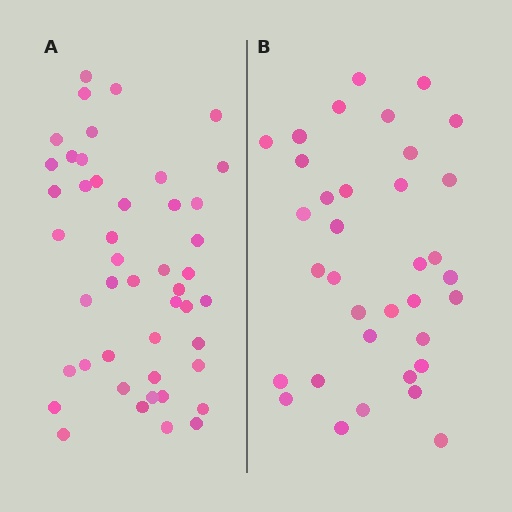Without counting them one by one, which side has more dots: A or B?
Region A (the left region) has more dots.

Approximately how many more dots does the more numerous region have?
Region A has roughly 12 or so more dots than region B.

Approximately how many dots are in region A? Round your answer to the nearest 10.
About 50 dots. (The exact count is 46, which rounds to 50.)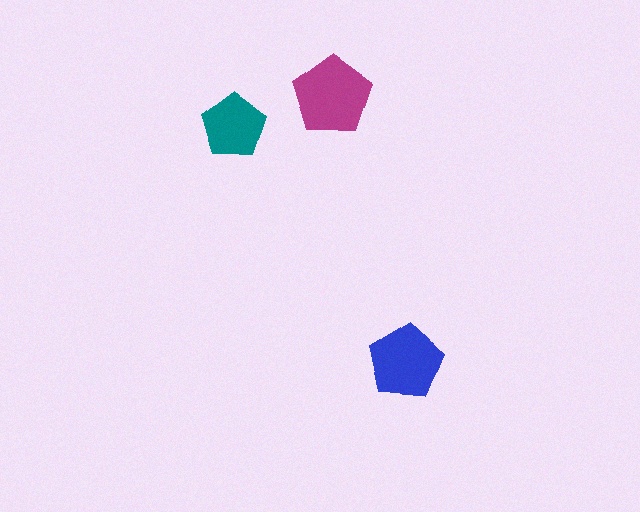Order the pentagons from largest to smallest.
the magenta one, the blue one, the teal one.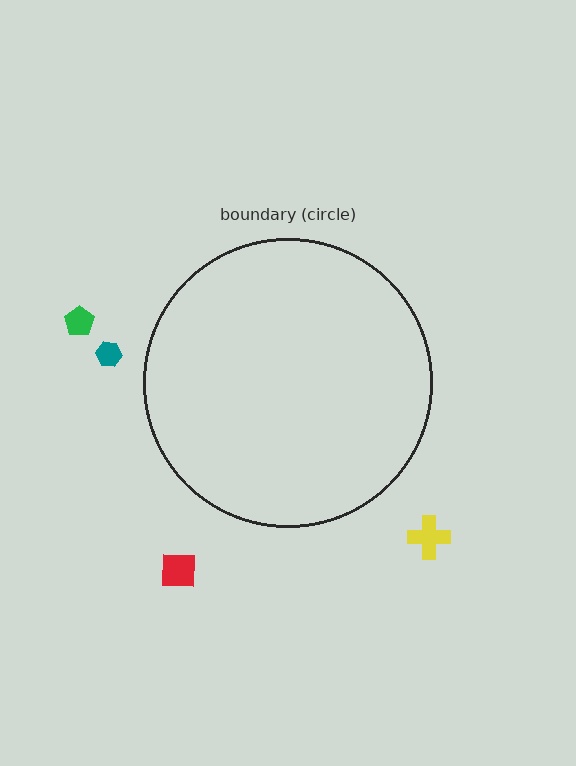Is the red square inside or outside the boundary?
Outside.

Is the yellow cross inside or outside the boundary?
Outside.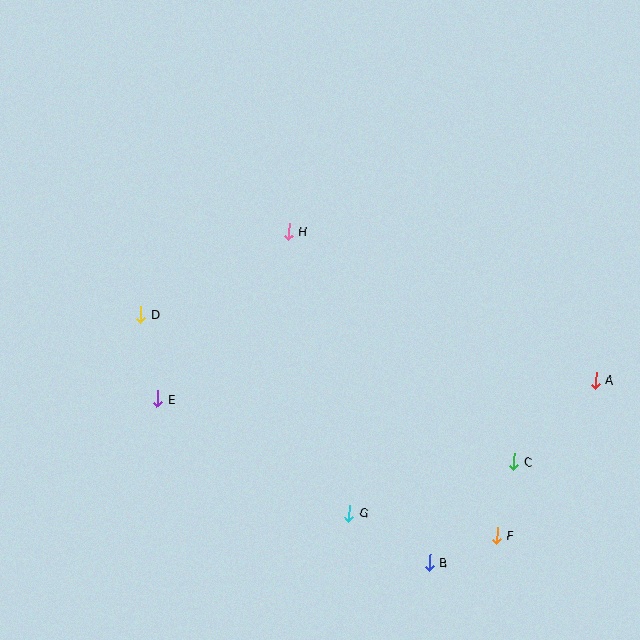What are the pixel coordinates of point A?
Point A is at (596, 380).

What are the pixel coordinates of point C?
Point C is at (514, 462).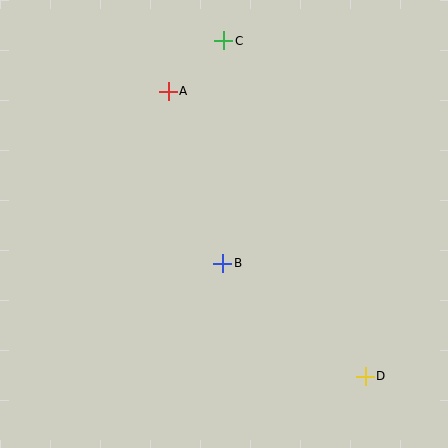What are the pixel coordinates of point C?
Point C is at (224, 41).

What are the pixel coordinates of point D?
Point D is at (365, 376).